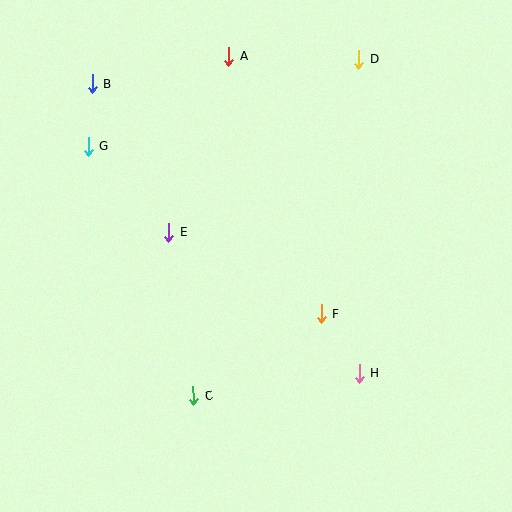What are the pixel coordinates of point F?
Point F is at (321, 314).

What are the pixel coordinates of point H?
Point H is at (360, 373).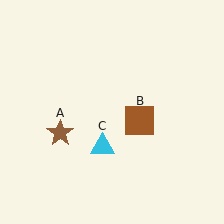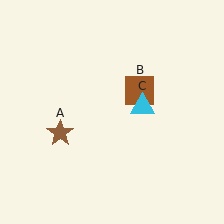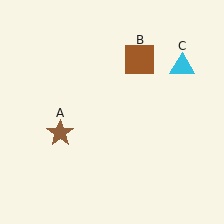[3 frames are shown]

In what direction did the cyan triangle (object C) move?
The cyan triangle (object C) moved up and to the right.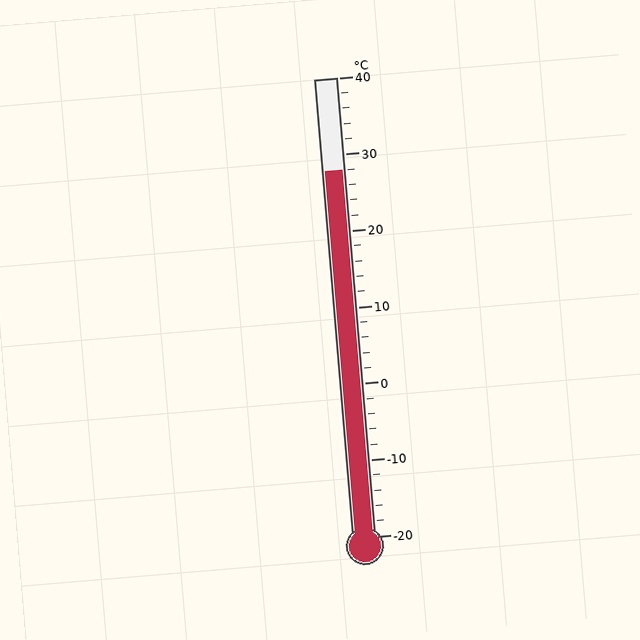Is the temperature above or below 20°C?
The temperature is above 20°C.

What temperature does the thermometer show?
The thermometer shows approximately 28°C.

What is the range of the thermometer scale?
The thermometer scale ranges from -20°C to 40°C.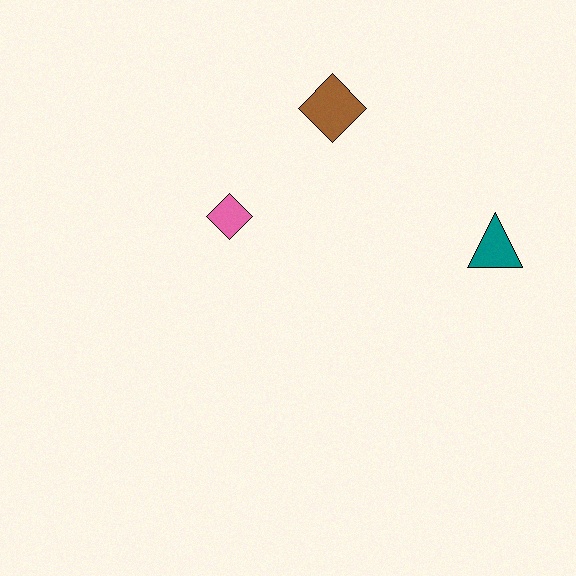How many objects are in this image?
There are 3 objects.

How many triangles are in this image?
There is 1 triangle.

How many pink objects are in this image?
There is 1 pink object.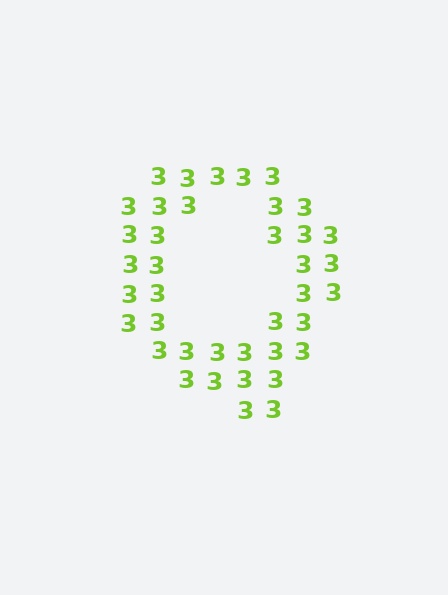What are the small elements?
The small elements are digit 3's.